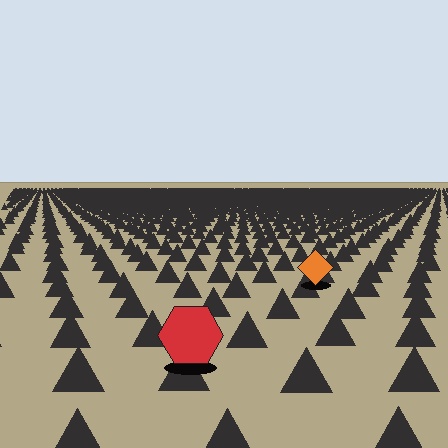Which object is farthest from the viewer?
The orange diamond is farthest from the viewer. It appears smaller and the ground texture around it is denser.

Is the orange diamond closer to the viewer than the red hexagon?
No. The red hexagon is closer — you can tell from the texture gradient: the ground texture is coarser near it.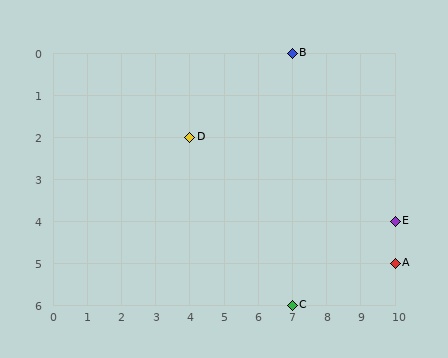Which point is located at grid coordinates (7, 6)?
Point C is at (7, 6).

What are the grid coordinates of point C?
Point C is at grid coordinates (7, 6).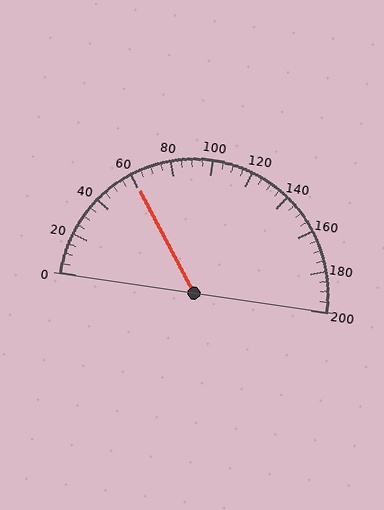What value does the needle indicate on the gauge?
The needle indicates approximately 60.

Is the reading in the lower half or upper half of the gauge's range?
The reading is in the lower half of the range (0 to 200).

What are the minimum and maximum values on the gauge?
The gauge ranges from 0 to 200.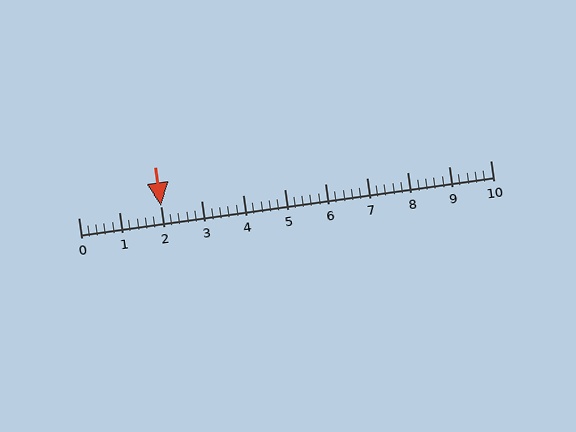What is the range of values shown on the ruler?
The ruler shows values from 0 to 10.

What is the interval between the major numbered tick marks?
The major tick marks are spaced 1 units apart.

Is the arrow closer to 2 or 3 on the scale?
The arrow is closer to 2.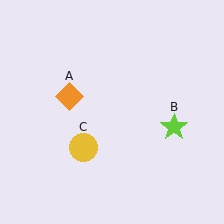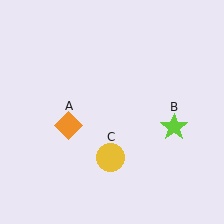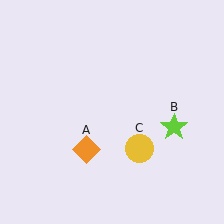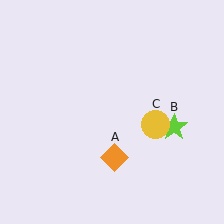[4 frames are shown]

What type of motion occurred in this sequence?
The orange diamond (object A), yellow circle (object C) rotated counterclockwise around the center of the scene.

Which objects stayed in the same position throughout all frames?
Lime star (object B) remained stationary.